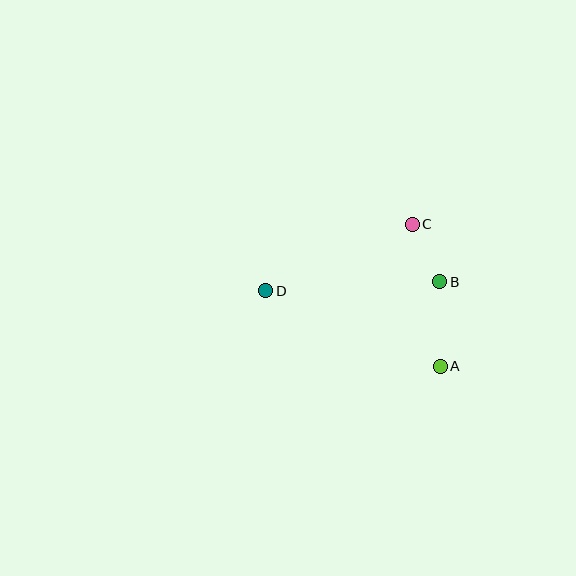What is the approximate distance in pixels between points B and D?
The distance between B and D is approximately 174 pixels.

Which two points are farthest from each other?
Points A and D are farthest from each other.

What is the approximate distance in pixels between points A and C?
The distance between A and C is approximately 145 pixels.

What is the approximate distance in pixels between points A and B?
The distance between A and B is approximately 84 pixels.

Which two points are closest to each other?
Points B and C are closest to each other.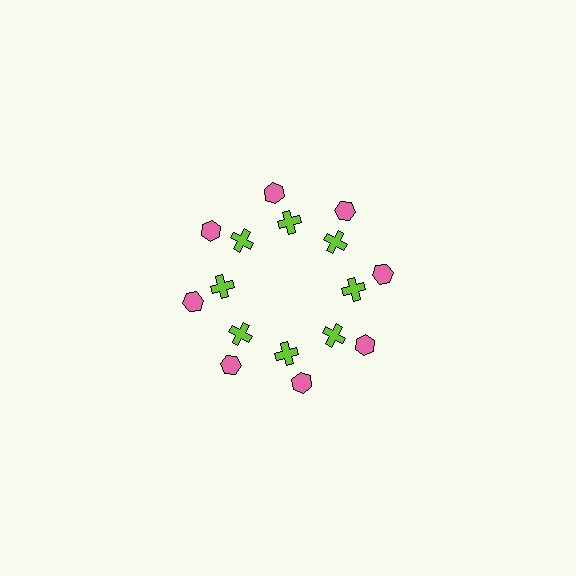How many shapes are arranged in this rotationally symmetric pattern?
There are 16 shapes, arranged in 8 groups of 2.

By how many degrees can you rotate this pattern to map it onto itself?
The pattern maps onto itself every 45 degrees of rotation.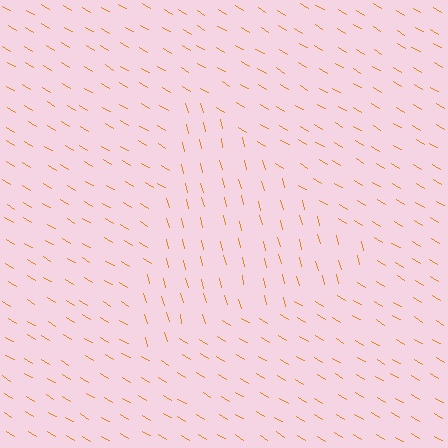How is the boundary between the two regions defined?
The boundary is defined purely by a change in line orientation (approximately 45 degrees difference). All lines are the same color and thickness.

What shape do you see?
I see a triangle.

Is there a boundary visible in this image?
Yes, there is a texture boundary formed by a change in line orientation.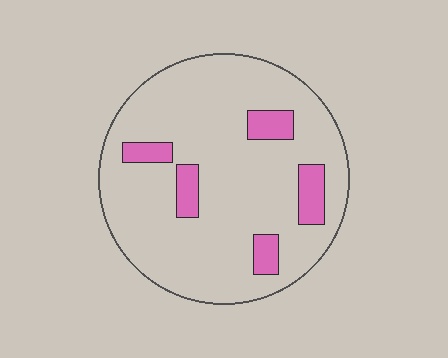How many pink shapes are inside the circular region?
5.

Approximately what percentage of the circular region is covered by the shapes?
Approximately 15%.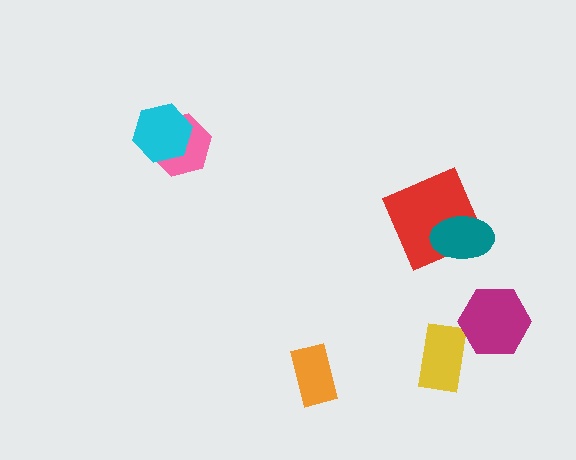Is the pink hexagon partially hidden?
Yes, it is partially covered by another shape.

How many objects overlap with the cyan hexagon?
1 object overlaps with the cyan hexagon.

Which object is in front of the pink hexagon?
The cyan hexagon is in front of the pink hexagon.